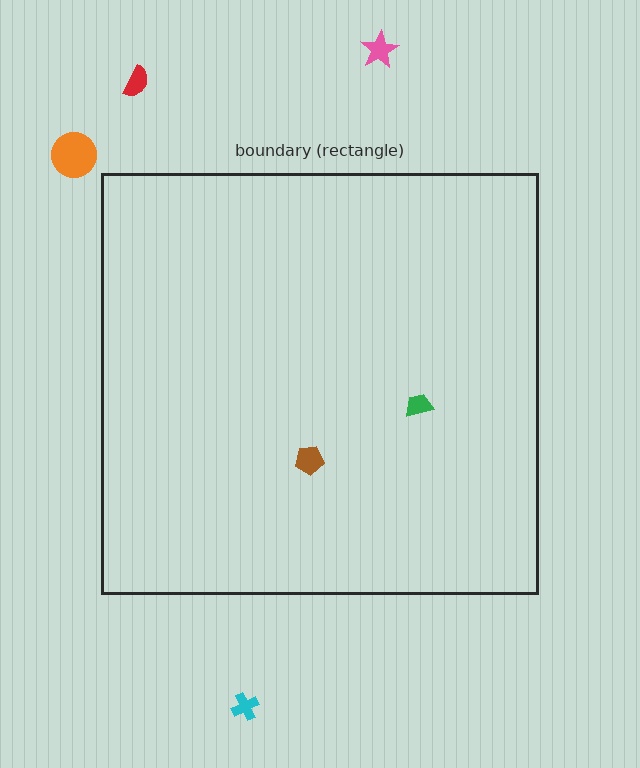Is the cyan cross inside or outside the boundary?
Outside.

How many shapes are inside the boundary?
2 inside, 4 outside.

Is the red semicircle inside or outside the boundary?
Outside.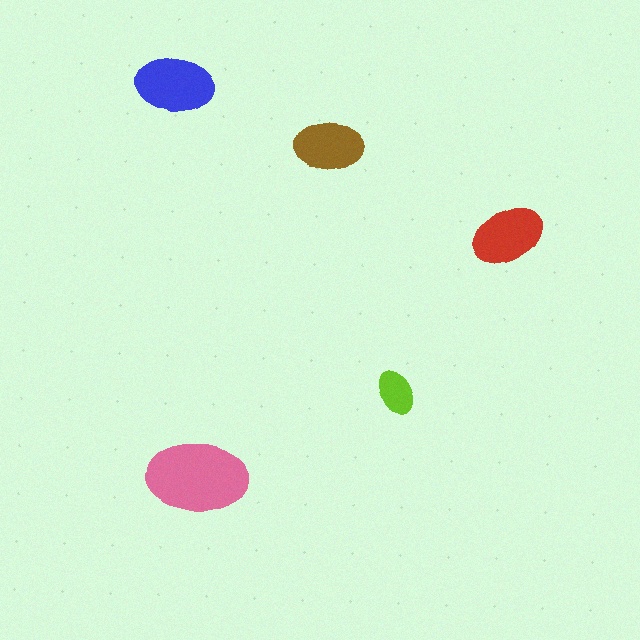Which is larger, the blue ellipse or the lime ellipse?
The blue one.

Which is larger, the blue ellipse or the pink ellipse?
The pink one.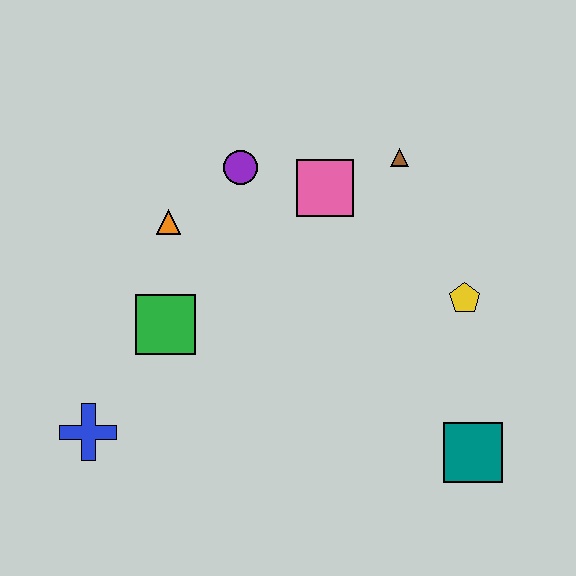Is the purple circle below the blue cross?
No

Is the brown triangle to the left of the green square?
No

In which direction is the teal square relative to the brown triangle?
The teal square is below the brown triangle.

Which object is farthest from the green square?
The teal square is farthest from the green square.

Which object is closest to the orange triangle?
The purple circle is closest to the orange triangle.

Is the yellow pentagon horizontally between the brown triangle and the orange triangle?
No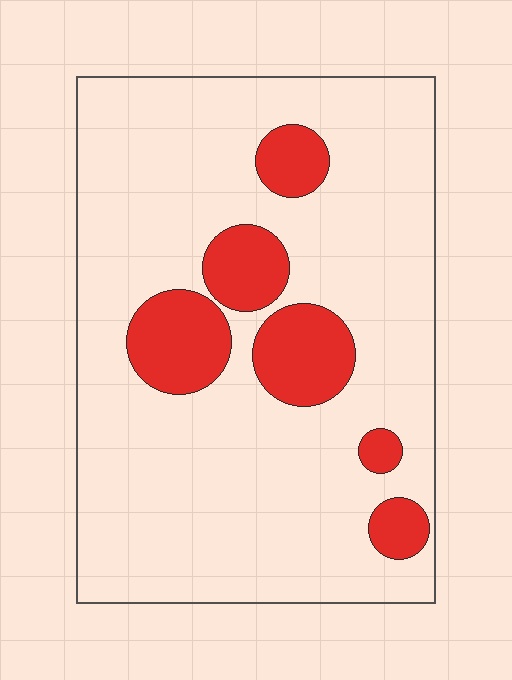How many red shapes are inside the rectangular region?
6.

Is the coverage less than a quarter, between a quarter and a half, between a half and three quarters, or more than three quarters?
Less than a quarter.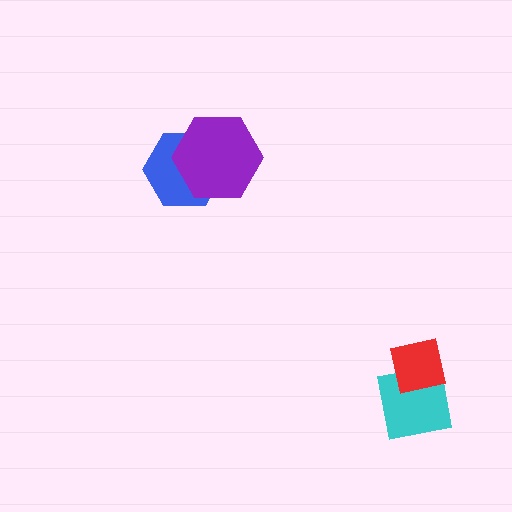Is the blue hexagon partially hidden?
Yes, it is partially covered by another shape.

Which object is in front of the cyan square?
The red square is in front of the cyan square.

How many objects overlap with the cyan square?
1 object overlaps with the cyan square.